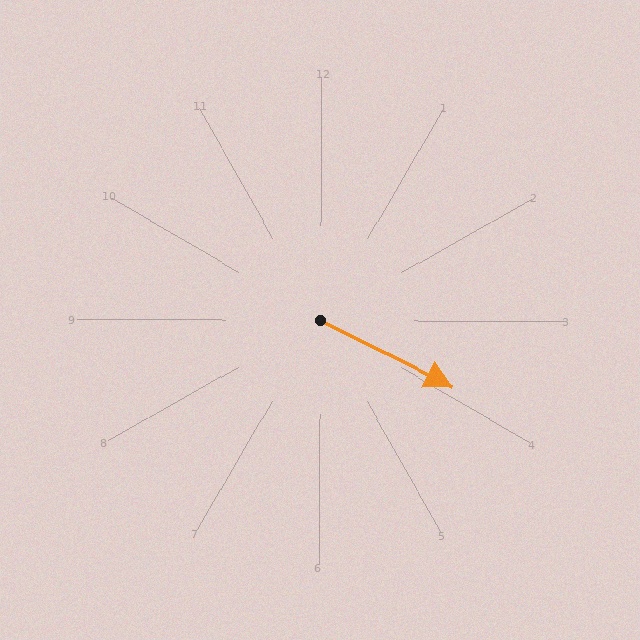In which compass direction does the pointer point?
Southeast.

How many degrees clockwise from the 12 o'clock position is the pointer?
Approximately 116 degrees.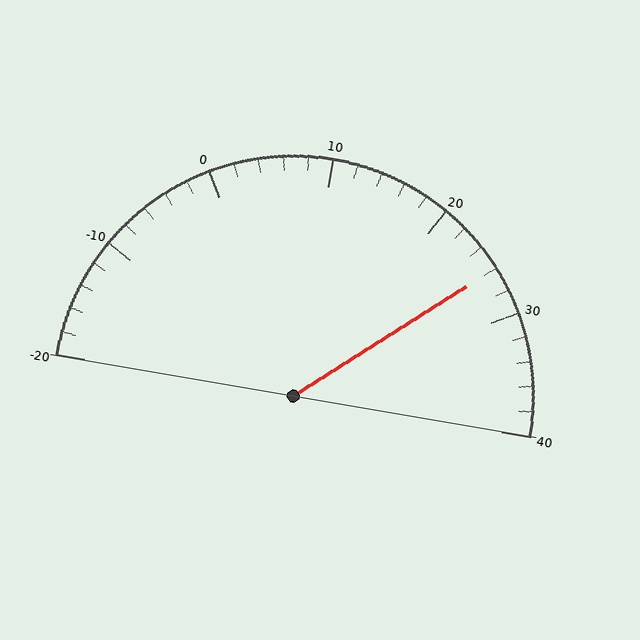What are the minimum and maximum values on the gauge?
The gauge ranges from -20 to 40.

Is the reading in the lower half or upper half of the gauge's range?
The reading is in the upper half of the range (-20 to 40).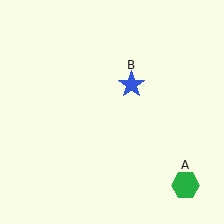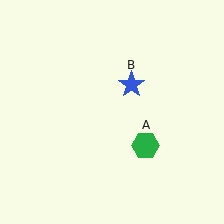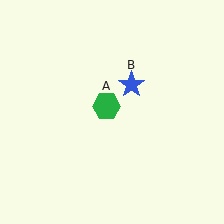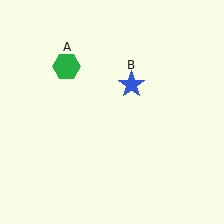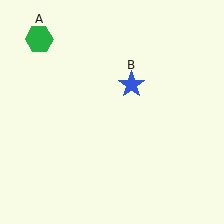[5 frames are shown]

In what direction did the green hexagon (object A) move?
The green hexagon (object A) moved up and to the left.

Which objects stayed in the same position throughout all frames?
Blue star (object B) remained stationary.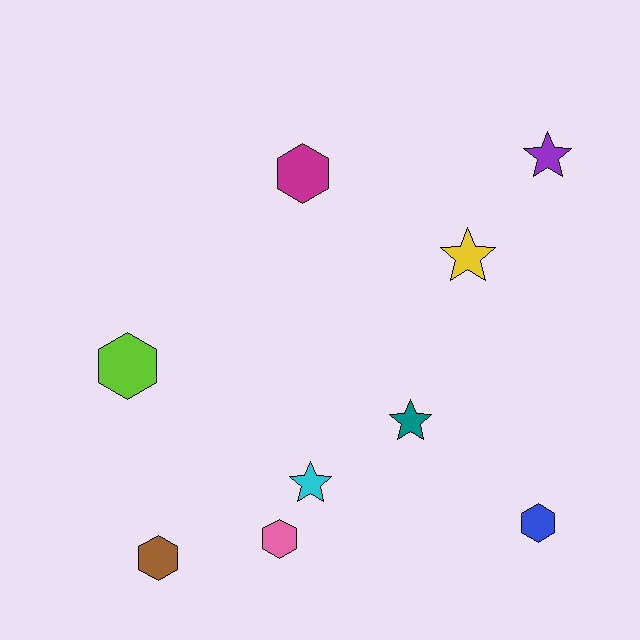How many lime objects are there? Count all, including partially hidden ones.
There is 1 lime object.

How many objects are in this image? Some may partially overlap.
There are 9 objects.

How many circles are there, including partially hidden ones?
There are no circles.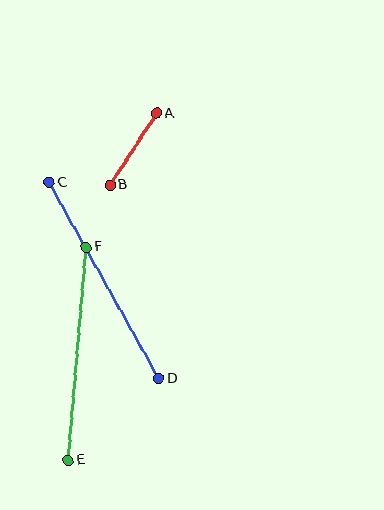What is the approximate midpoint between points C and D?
The midpoint is at approximately (104, 281) pixels.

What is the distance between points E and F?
The distance is approximately 213 pixels.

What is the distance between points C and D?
The distance is approximately 225 pixels.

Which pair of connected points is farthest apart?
Points C and D are farthest apart.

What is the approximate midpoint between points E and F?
The midpoint is at approximately (77, 354) pixels.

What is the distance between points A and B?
The distance is approximately 86 pixels.